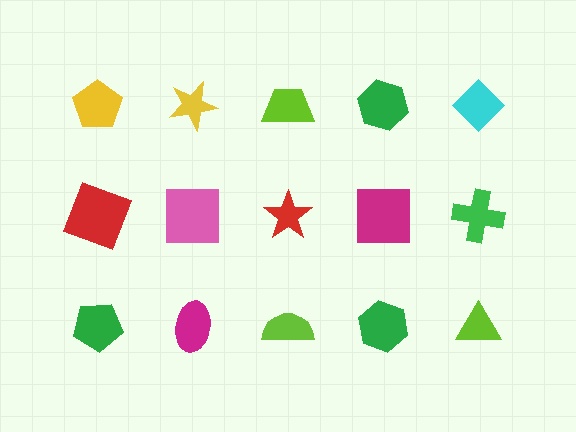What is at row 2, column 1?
A red square.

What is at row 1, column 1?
A yellow pentagon.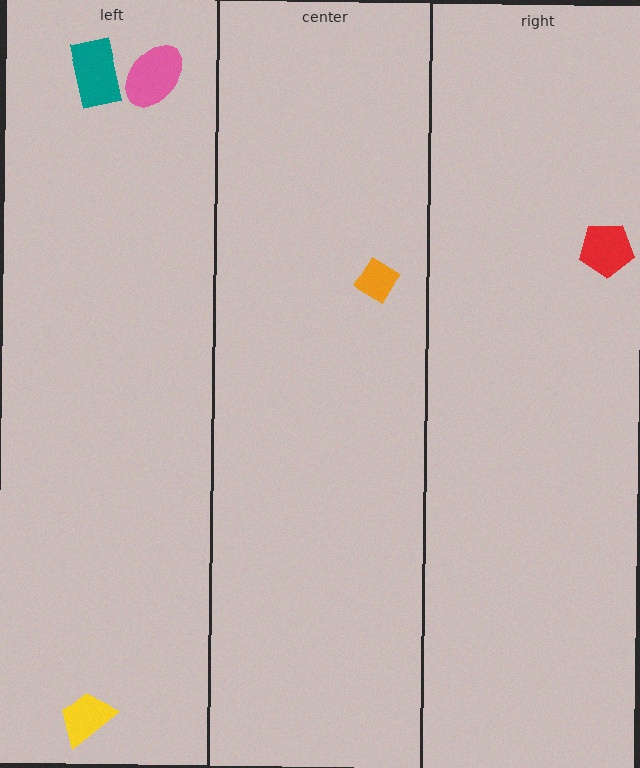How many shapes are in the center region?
1.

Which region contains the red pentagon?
The right region.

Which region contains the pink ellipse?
The left region.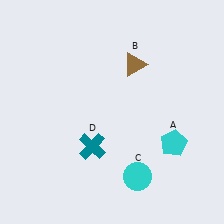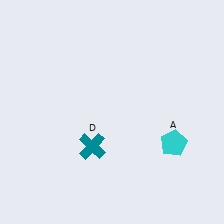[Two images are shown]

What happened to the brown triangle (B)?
The brown triangle (B) was removed in Image 2. It was in the top-right area of Image 1.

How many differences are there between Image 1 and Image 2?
There are 2 differences between the two images.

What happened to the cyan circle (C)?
The cyan circle (C) was removed in Image 2. It was in the bottom-right area of Image 1.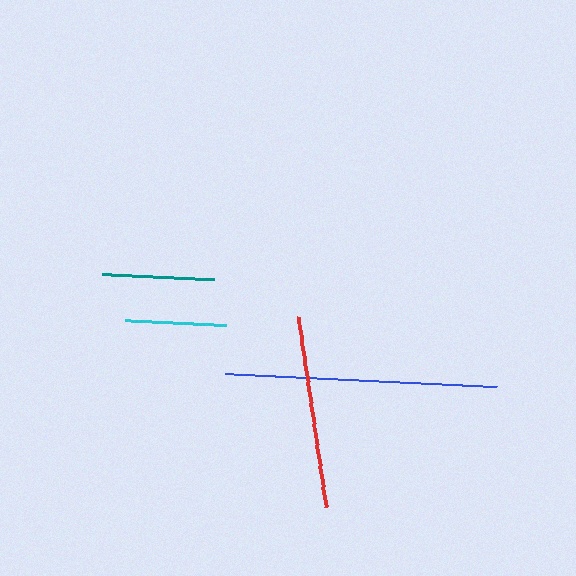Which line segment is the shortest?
The cyan line is the shortest at approximately 101 pixels.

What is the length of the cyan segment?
The cyan segment is approximately 101 pixels long.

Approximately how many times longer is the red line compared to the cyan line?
The red line is approximately 1.9 times the length of the cyan line.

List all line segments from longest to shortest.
From longest to shortest: blue, red, teal, cyan.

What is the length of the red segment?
The red segment is approximately 193 pixels long.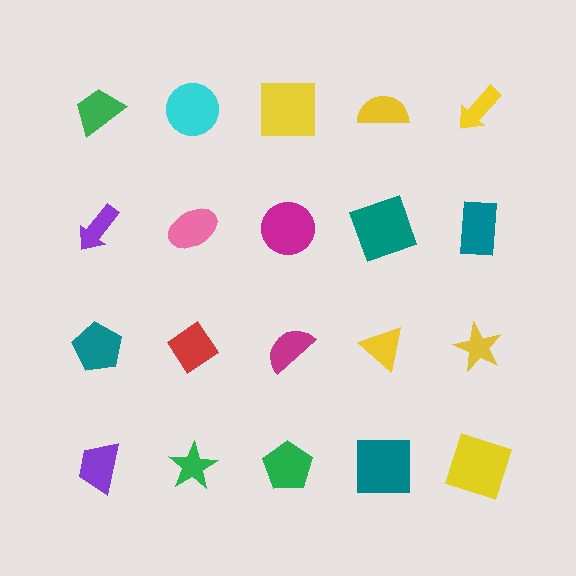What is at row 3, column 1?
A teal pentagon.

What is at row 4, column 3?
A green pentagon.